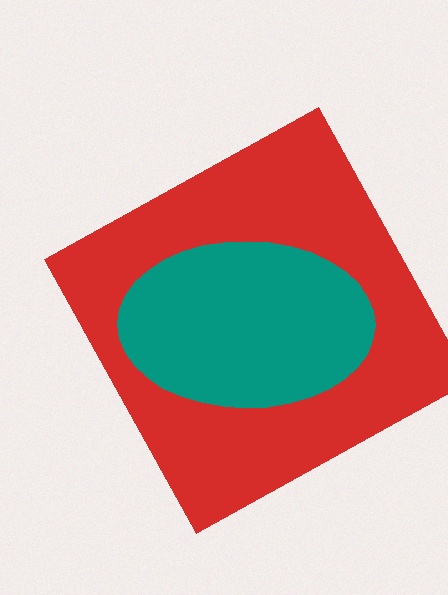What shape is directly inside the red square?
The teal ellipse.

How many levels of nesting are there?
2.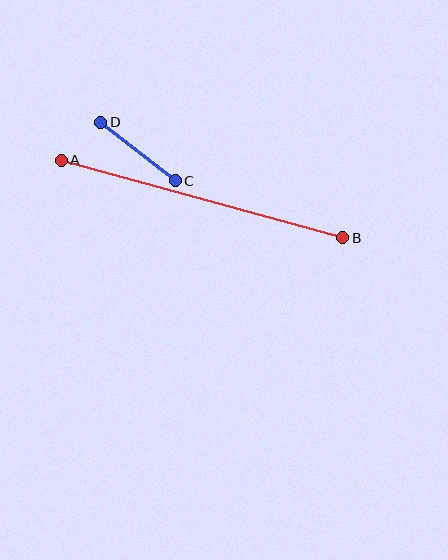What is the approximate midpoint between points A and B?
The midpoint is at approximately (202, 199) pixels.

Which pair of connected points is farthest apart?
Points A and B are farthest apart.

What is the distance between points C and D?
The distance is approximately 95 pixels.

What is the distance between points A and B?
The distance is approximately 292 pixels.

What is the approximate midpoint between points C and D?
The midpoint is at approximately (138, 151) pixels.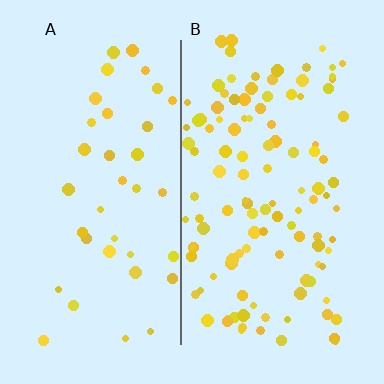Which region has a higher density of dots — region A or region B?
B (the right).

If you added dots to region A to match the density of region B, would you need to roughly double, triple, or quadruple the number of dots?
Approximately triple.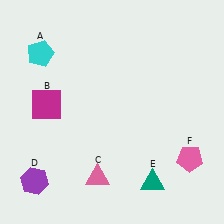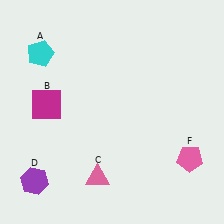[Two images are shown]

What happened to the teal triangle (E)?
The teal triangle (E) was removed in Image 2. It was in the bottom-right area of Image 1.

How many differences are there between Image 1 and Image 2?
There is 1 difference between the two images.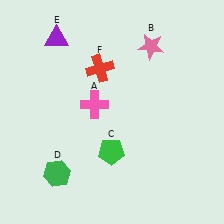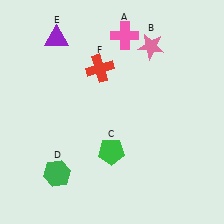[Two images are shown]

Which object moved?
The pink cross (A) moved up.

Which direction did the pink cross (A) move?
The pink cross (A) moved up.